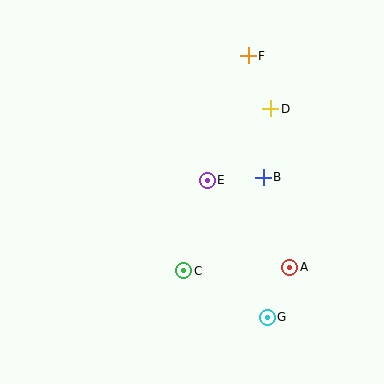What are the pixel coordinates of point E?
Point E is at (207, 180).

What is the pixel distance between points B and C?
The distance between B and C is 123 pixels.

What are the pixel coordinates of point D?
Point D is at (271, 109).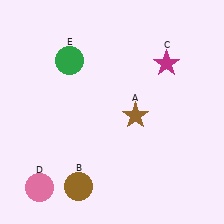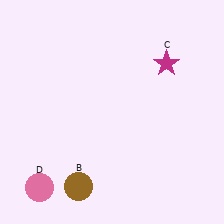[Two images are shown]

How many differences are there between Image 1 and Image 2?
There are 2 differences between the two images.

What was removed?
The brown star (A), the green circle (E) were removed in Image 2.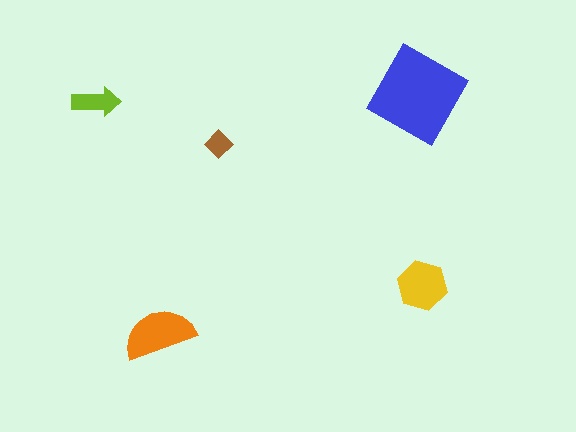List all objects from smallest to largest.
The brown diamond, the lime arrow, the yellow hexagon, the orange semicircle, the blue square.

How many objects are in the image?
There are 5 objects in the image.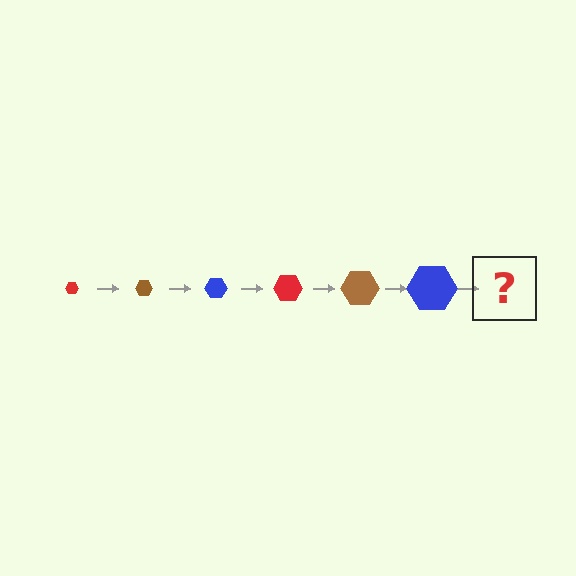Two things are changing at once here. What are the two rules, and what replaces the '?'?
The two rules are that the hexagon grows larger each step and the color cycles through red, brown, and blue. The '?' should be a red hexagon, larger than the previous one.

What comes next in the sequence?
The next element should be a red hexagon, larger than the previous one.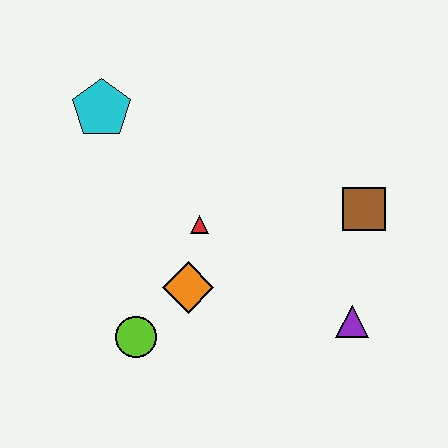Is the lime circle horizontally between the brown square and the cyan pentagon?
Yes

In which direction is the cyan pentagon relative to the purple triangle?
The cyan pentagon is to the left of the purple triangle.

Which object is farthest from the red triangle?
The purple triangle is farthest from the red triangle.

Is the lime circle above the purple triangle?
No